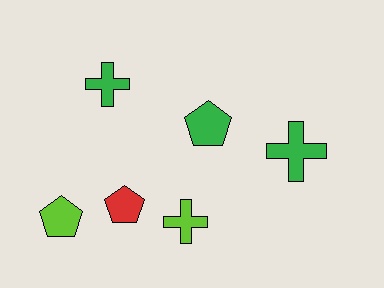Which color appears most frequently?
Green, with 3 objects.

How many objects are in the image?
There are 6 objects.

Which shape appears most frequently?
Cross, with 3 objects.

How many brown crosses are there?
There are no brown crosses.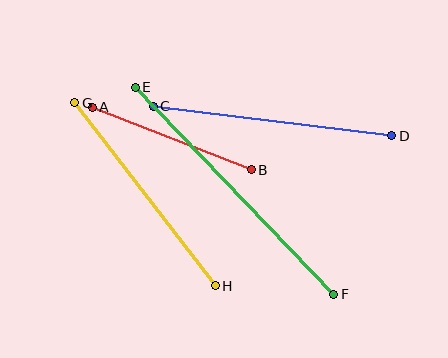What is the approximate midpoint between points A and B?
The midpoint is at approximately (172, 138) pixels.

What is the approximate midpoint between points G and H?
The midpoint is at approximately (145, 194) pixels.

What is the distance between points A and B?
The distance is approximately 171 pixels.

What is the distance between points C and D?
The distance is approximately 240 pixels.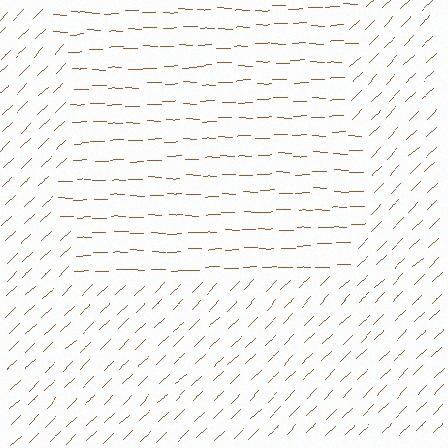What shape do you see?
I see a rectangle.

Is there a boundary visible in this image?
Yes, there is a texture boundary formed by a change in line orientation.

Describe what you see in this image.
The image is filled with small brown line segments. A rectangle region in the image has lines oriented differently from the surrounding lines, creating a visible texture boundary.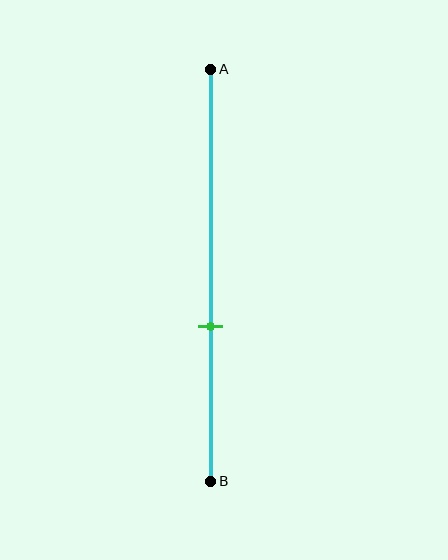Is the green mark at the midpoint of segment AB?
No, the mark is at about 60% from A, not at the 50% midpoint.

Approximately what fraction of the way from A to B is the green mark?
The green mark is approximately 60% of the way from A to B.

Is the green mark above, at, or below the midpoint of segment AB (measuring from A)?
The green mark is below the midpoint of segment AB.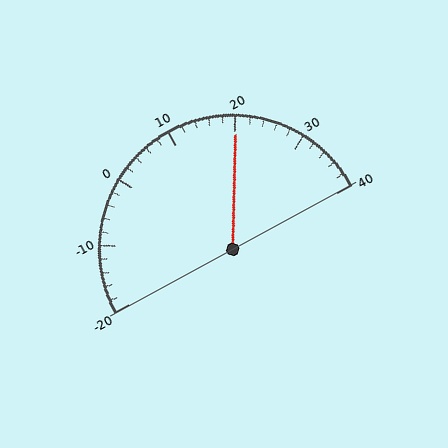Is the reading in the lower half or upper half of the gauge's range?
The reading is in the upper half of the range (-20 to 40).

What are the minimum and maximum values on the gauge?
The gauge ranges from -20 to 40.